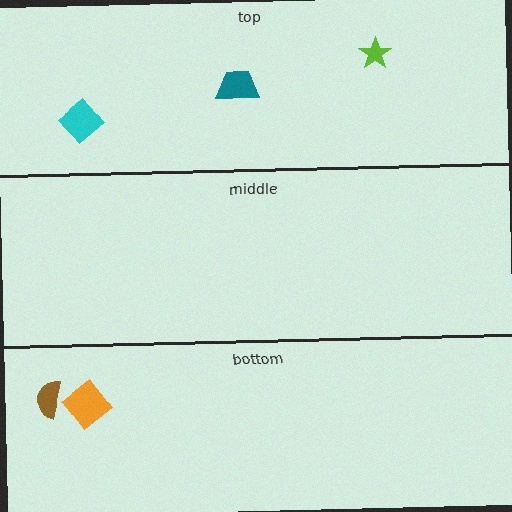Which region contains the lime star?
The top region.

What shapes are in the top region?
The cyan diamond, the teal trapezoid, the lime star.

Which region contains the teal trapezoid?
The top region.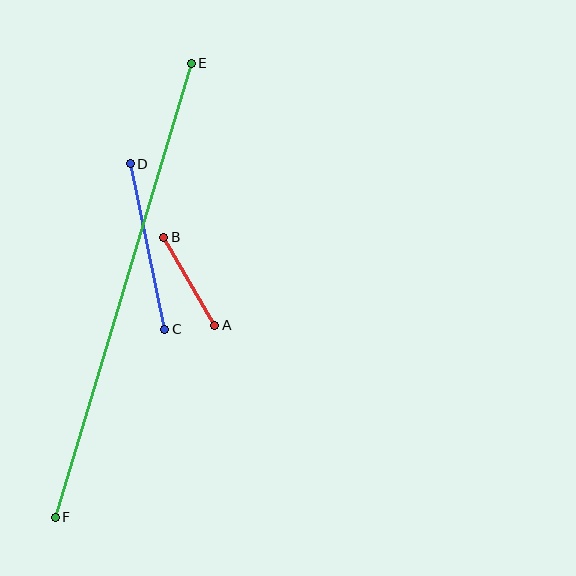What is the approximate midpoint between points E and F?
The midpoint is at approximately (123, 290) pixels.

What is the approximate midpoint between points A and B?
The midpoint is at approximately (189, 281) pixels.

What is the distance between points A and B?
The distance is approximately 102 pixels.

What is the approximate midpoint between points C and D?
The midpoint is at approximately (147, 247) pixels.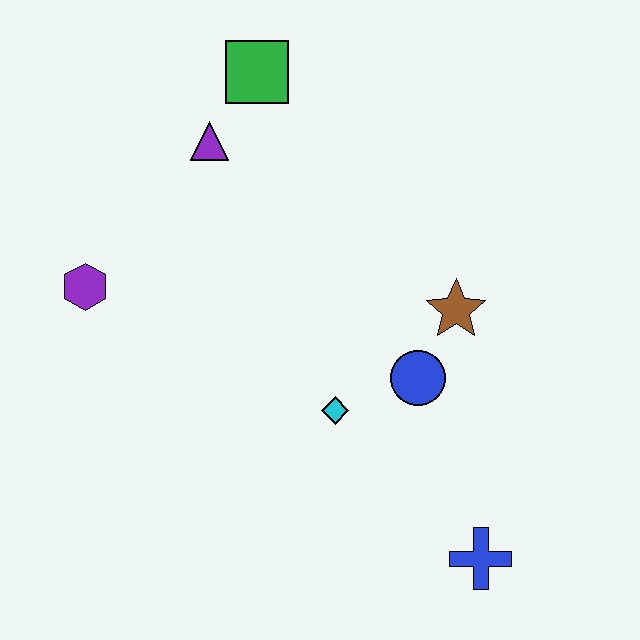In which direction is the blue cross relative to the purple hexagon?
The blue cross is to the right of the purple hexagon.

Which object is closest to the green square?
The purple triangle is closest to the green square.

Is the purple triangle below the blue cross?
No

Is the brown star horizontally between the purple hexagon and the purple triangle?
No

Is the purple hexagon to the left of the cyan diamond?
Yes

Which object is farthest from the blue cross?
The green square is farthest from the blue cross.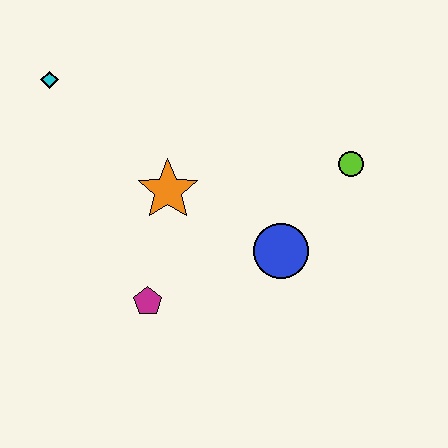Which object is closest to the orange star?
The magenta pentagon is closest to the orange star.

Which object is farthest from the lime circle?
The cyan diamond is farthest from the lime circle.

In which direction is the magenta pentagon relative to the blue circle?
The magenta pentagon is to the left of the blue circle.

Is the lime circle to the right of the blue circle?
Yes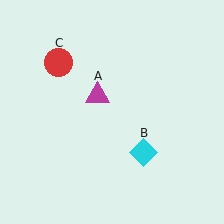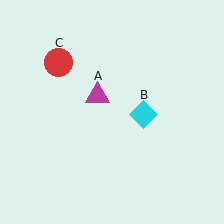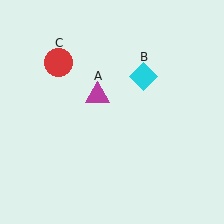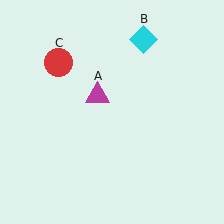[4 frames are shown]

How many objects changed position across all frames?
1 object changed position: cyan diamond (object B).